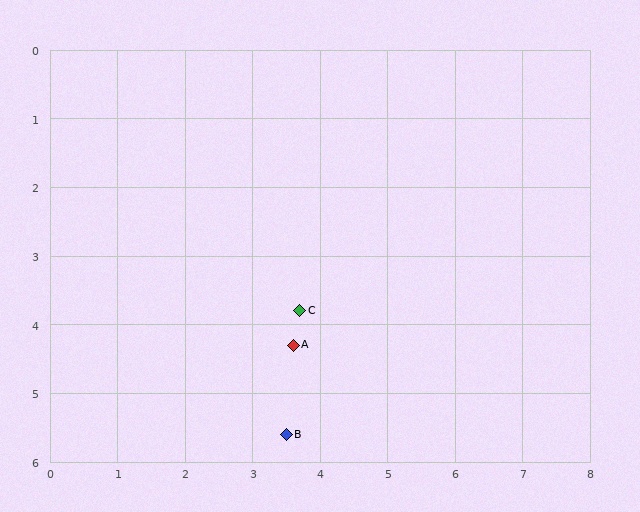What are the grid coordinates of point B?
Point B is at approximately (3.5, 5.6).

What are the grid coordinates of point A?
Point A is at approximately (3.6, 4.3).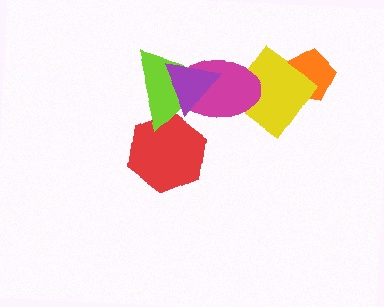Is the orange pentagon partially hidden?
Yes, it is partially covered by another shape.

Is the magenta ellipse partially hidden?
Yes, it is partially covered by another shape.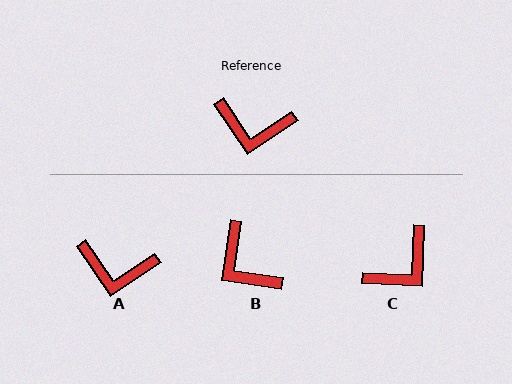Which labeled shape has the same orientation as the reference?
A.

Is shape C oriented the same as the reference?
No, it is off by about 54 degrees.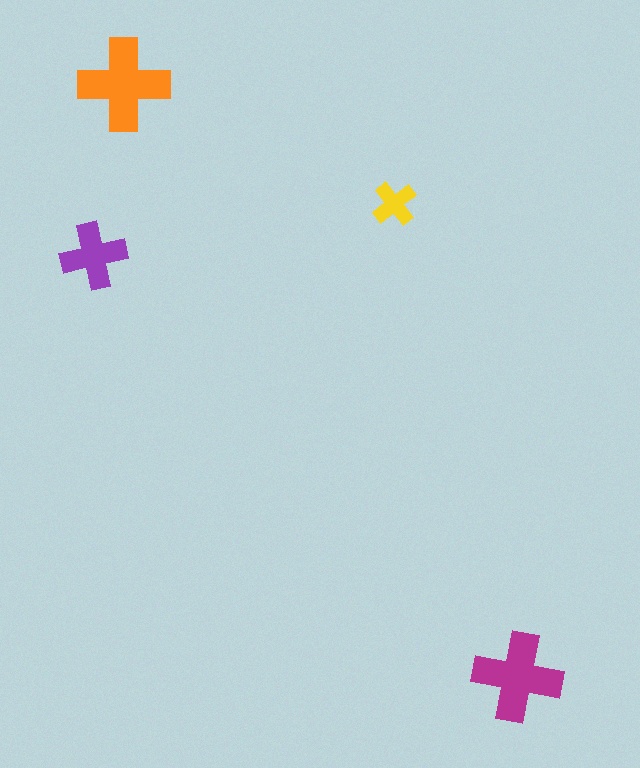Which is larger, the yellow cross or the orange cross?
The orange one.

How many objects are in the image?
There are 4 objects in the image.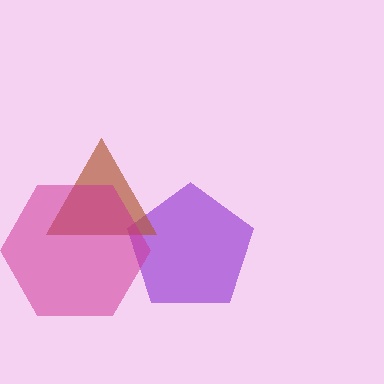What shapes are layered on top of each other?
The layered shapes are: a purple pentagon, a brown triangle, a magenta hexagon.